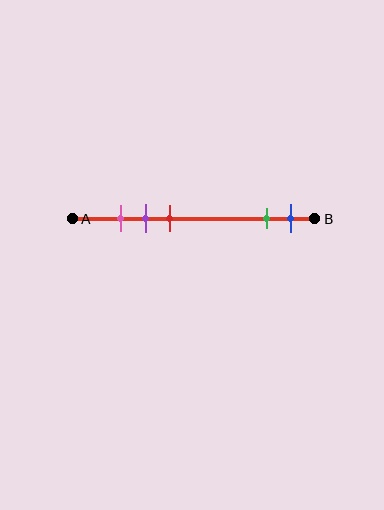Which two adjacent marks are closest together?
The pink and purple marks are the closest adjacent pair.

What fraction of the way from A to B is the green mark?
The green mark is approximately 80% (0.8) of the way from A to B.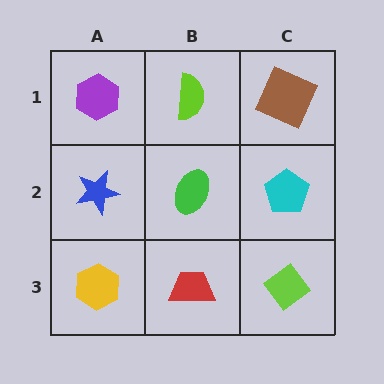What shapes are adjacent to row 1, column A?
A blue star (row 2, column A), a lime semicircle (row 1, column B).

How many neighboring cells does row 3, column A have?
2.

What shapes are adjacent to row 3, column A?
A blue star (row 2, column A), a red trapezoid (row 3, column B).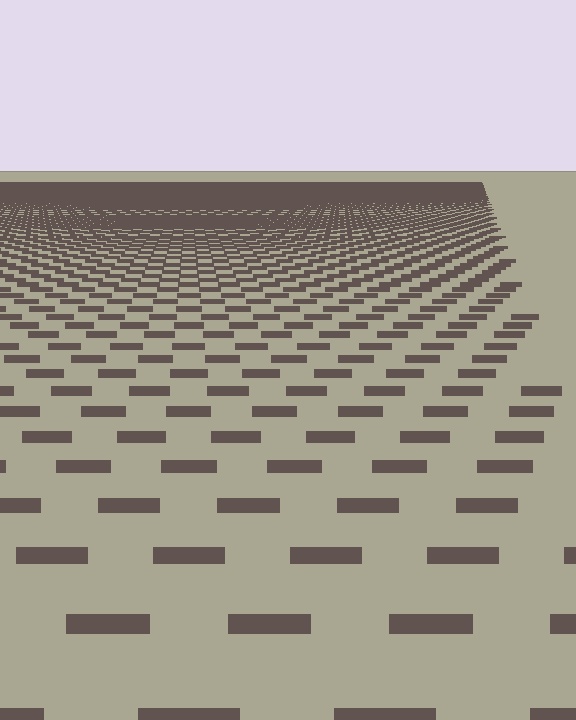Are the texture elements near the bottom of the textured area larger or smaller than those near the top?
Larger. Near the bottom, elements are closer to the viewer and appear at a bigger on-screen size.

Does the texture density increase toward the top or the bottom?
Density increases toward the top.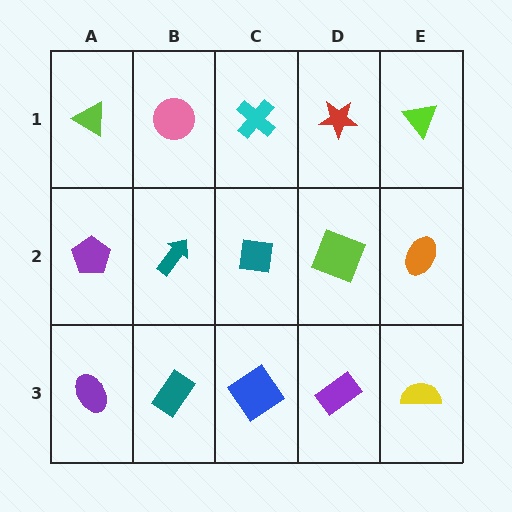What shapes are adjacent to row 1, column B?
A teal arrow (row 2, column B), a lime triangle (row 1, column A), a cyan cross (row 1, column C).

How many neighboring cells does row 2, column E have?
3.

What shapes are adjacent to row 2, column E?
A lime triangle (row 1, column E), a yellow semicircle (row 3, column E), a lime square (row 2, column D).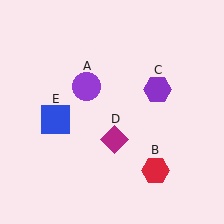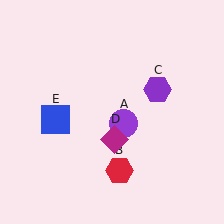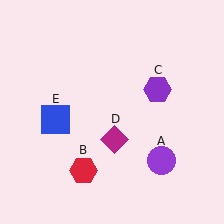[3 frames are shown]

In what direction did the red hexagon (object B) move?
The red hexagon (object B) moved left.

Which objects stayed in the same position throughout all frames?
Purple hexagon (object C) and magenta diamond (object D) and blue square (object E) remained stationary.